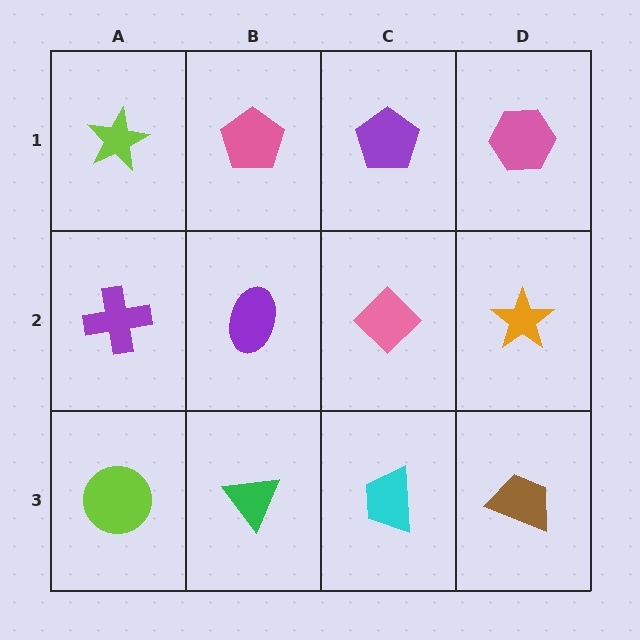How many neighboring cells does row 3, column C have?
3.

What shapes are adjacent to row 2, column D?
A pink hexagon (row 1, column D), a brown trapezoid (row 3, column D), a pink diamond (row 2, column C).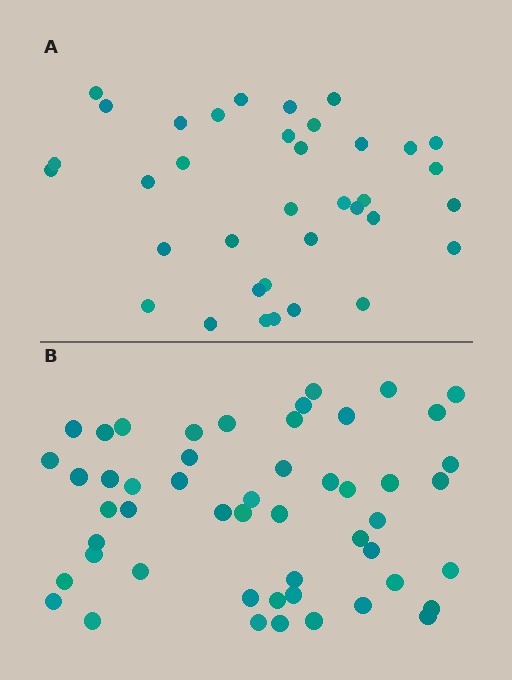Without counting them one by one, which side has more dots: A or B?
Region B (the bottom region) has more dots.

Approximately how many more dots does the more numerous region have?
Region B has approximately 15 more dots than region A.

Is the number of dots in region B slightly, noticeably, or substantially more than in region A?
Region B has noticeably more, but not dramatically so. The ratio is roughly 1.4 to 1.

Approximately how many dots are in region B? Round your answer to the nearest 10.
About 50 dots. (The exact count is 51, which rounds to 50.)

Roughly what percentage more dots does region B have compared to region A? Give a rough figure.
About 40% more.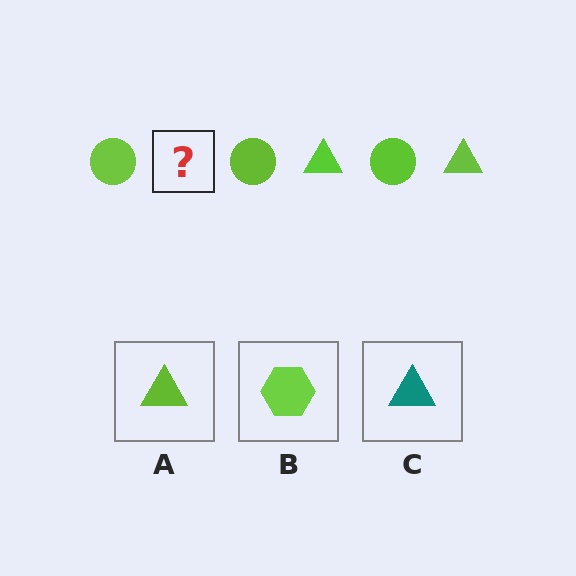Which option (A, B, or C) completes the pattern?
A.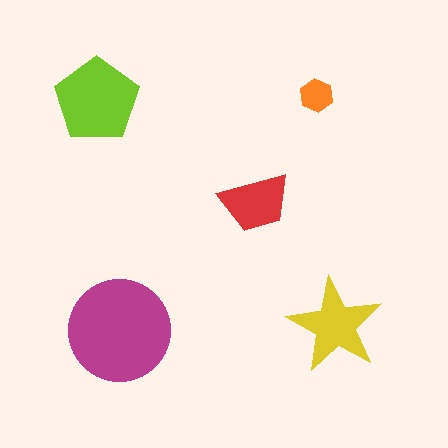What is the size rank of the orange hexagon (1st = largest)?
5th.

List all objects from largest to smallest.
The magenta circle, the lime pentagon, the yellow star, the red trapezoid, the orange hexagon.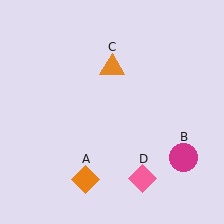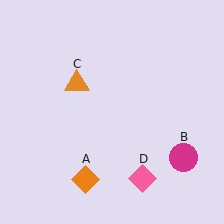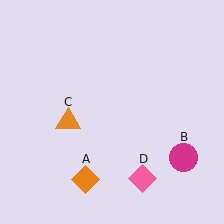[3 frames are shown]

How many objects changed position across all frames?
1 object changed position: orange triangle (object C).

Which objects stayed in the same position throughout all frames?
Orange diamond (object A) and magenta circle (object B) and pink diamond (object D) remained stationary.